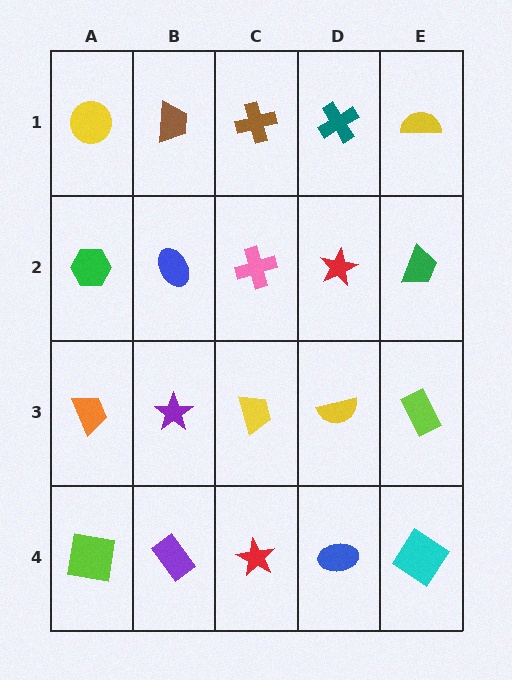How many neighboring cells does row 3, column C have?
4.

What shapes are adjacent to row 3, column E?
A green trapezoid (row 2, column E), a cyan diamond (row 4, column E), a yellow semicircle (row 3, column D).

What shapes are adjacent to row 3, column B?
A blue ellipse (row 2, column B), a purple rectangle (row 4, column B), an orange trapezoid (row 3, column A), a yellow trapezoid (row 3, column C).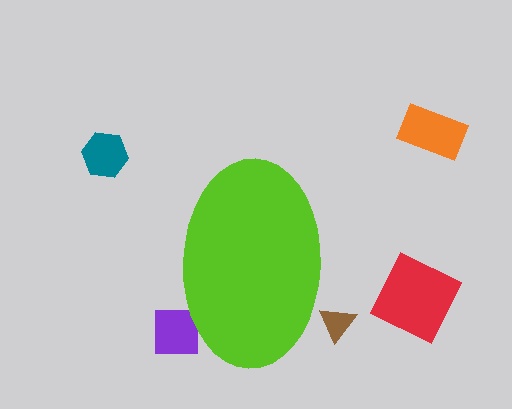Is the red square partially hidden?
No, the red square is fully visible.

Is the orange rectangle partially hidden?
No, the orange rectangle is fully visible.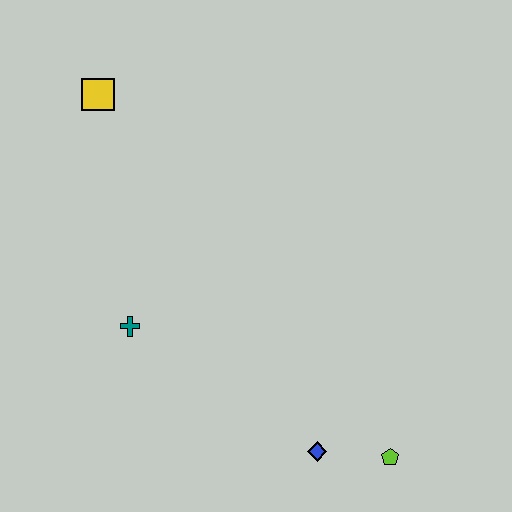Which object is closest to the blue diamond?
The lime pentagon is closest to the blue diamond.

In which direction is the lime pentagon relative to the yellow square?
The lime pentagon is below the yellow square.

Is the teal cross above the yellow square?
No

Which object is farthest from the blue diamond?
The yellow square is farthest from the blue diamond.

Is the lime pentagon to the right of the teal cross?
Yes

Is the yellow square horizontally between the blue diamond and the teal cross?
No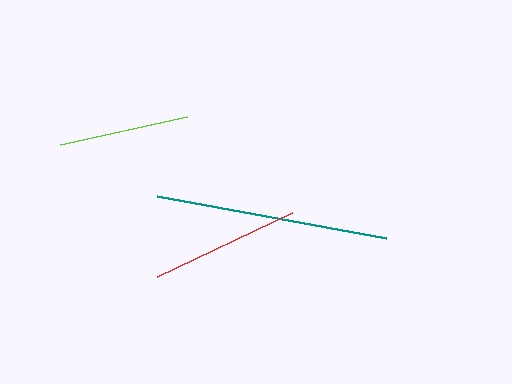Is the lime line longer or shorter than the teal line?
The teal line is longer than the lime line.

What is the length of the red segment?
The red segment is approximately 149 pixels long.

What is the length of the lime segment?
The lime segment is approximately 131 pixels long.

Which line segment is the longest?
The teal line is the longest at approximately 232 pixels.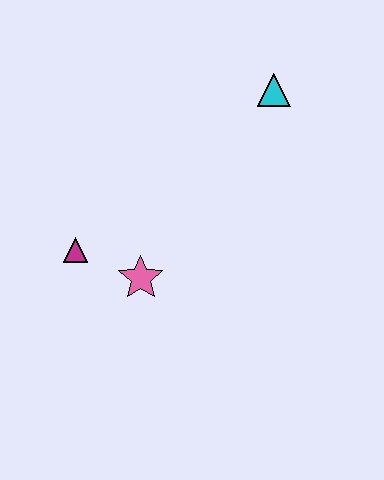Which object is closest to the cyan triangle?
The pink star is closest to the cyan triangle.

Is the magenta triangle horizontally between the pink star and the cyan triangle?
No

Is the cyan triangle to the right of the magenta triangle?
Yes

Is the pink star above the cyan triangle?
No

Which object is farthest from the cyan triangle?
The magenta triangle is farthest from the cyan triangle.